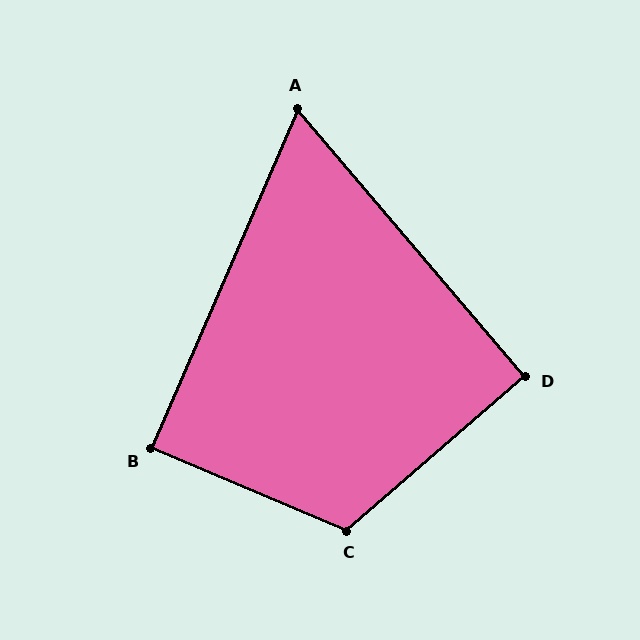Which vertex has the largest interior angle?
C, at approximately 116 degrees.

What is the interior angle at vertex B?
Approximately 90 degrees (approximately right).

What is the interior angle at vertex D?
Approximately 90 degrees (approximately right).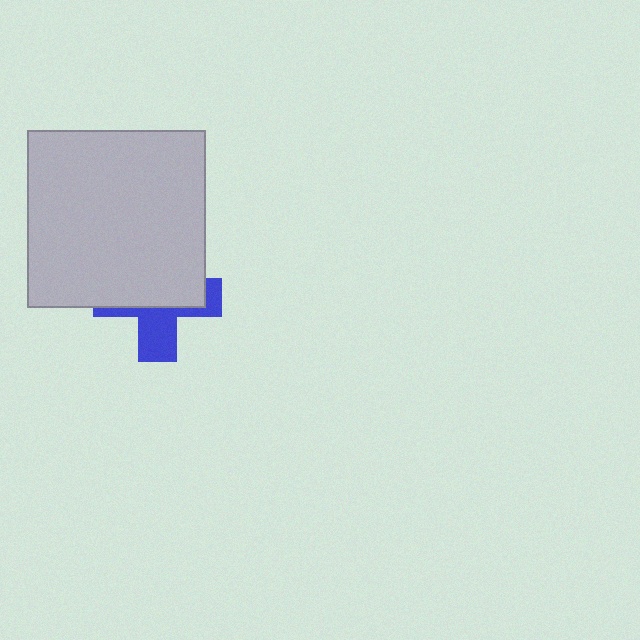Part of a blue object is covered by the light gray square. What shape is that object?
It is a cross.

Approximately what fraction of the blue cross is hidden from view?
Roughly 59% of the blue cross is hidden behind the light gray square.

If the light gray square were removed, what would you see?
You would see the complete blue cross.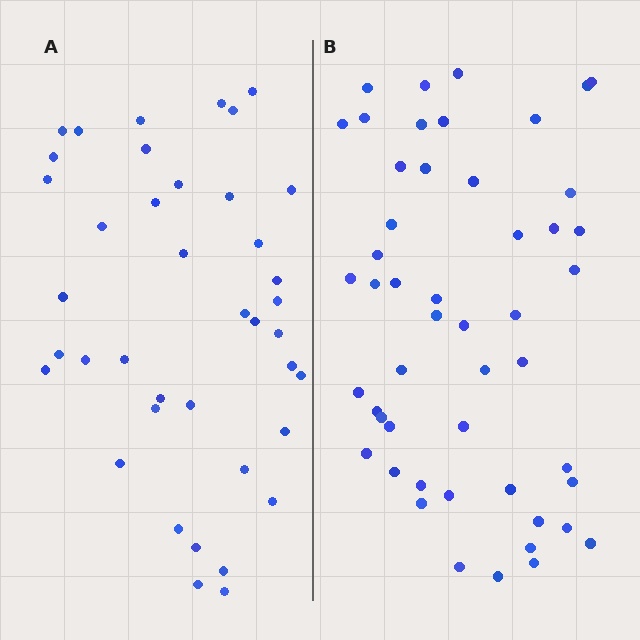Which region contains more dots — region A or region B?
Region B (the right region) has more dots.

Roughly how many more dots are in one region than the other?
Region B has roughly 10 or so more dots than region A.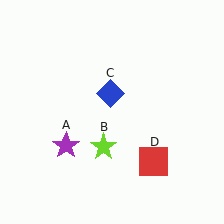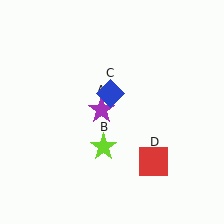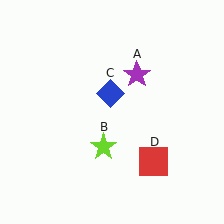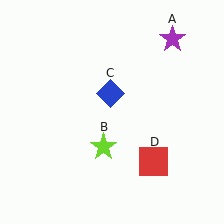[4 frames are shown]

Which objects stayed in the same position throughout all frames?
Lime star (object B) and blue diamond (object C) and red square (object D) remained stationary.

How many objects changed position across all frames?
1 object changed position: purple star (object A).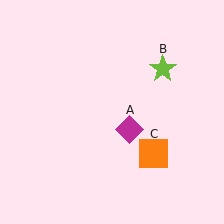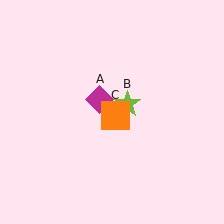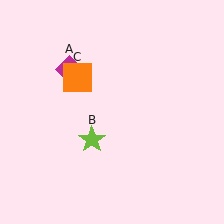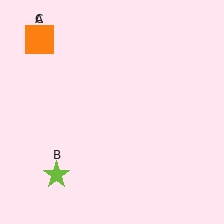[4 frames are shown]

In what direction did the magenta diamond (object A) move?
The magenta diamond (object A) moved up and to the left.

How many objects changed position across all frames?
3 objects changed position: magenta diamond (object A), lime star (object B), orange square (object C).